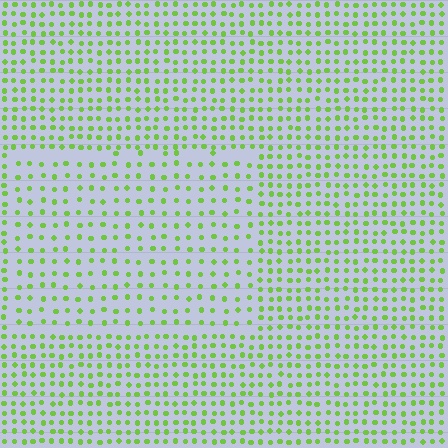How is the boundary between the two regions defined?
The boundary is defined by a change in element density (approximately 1.6x ratio). All elements are the same color, size, and shape.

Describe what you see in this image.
The image contains small lime elements arranged at two different densities. A rectangle-shaped region is visible where the elements are less densely packed than the surrounding area.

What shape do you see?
I see a rectangle.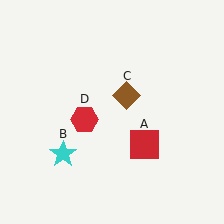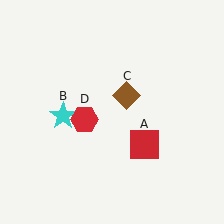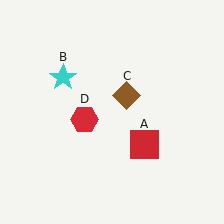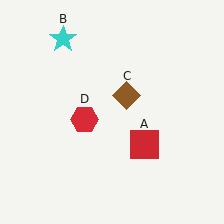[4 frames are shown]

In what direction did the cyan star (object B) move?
The cyan star (object B) moved up.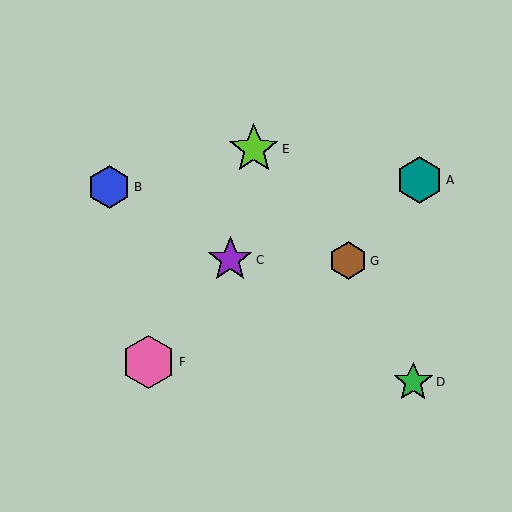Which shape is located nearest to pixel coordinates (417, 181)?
The teal hexagon (labeled A) at (419, 180) is nearest to that location.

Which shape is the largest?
The pink hexagon (labeled F) is the largest.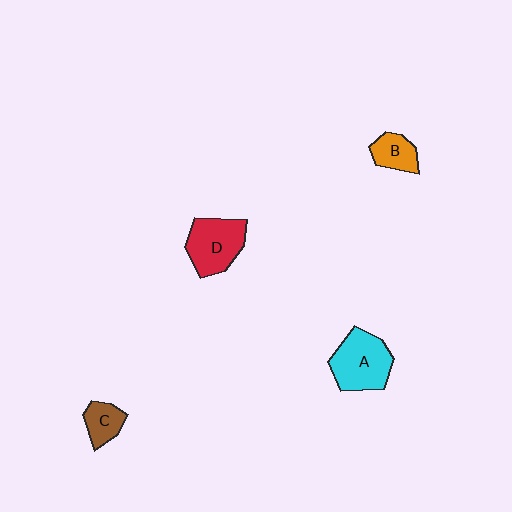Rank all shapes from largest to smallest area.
From largest to smallest: A (cyan), D (red), B (orange), C (brown).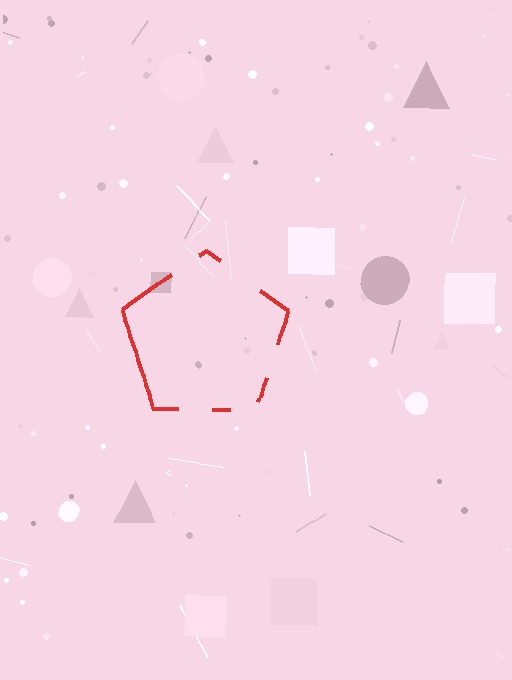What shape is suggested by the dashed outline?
The dashed outline suggests a pentagon.